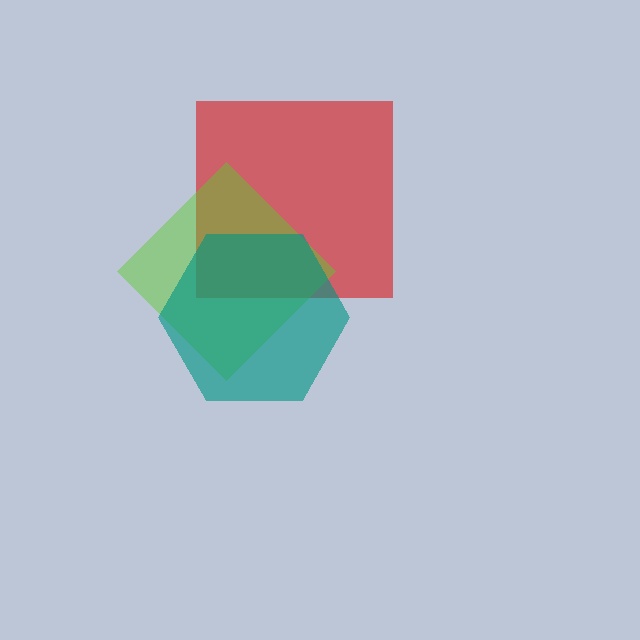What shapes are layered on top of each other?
The layered shapes are: a red square, a lime diamond, a teal hexagon.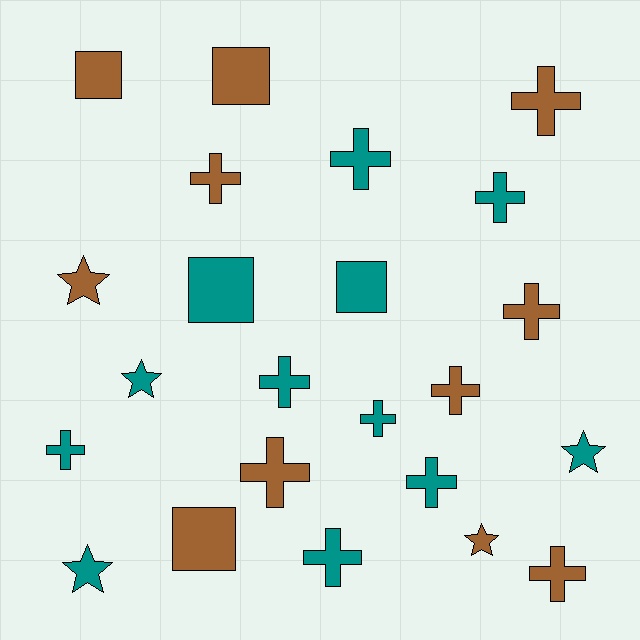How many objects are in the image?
There are 23 objects.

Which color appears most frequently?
Teal, with 12 objects.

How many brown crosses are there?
There are 6 brown crosses.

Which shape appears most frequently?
Cross, with 13 objects.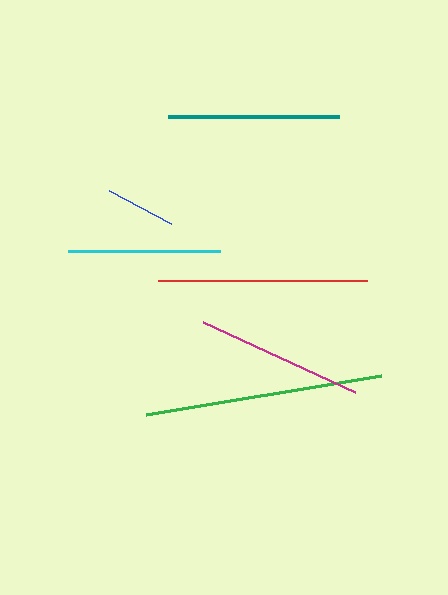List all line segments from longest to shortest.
From longest to shortest: green, red, teal, magenta, cyan, blue.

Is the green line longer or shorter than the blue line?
The green line is longer than the blue line.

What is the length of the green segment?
The green segment is approximately 238 pixels long.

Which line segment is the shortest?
The blue line is the shortest at approximately 70 pixels.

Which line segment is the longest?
The green line is the longest at approximately 238 pixels.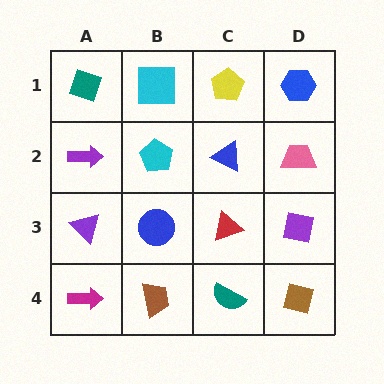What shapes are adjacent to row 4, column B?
A blue circle (row 3, column B), a magenta arrow (row 4, column A), a teal semicircle (row 4, column C).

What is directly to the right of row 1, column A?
A cyan square.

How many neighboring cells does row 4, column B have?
3.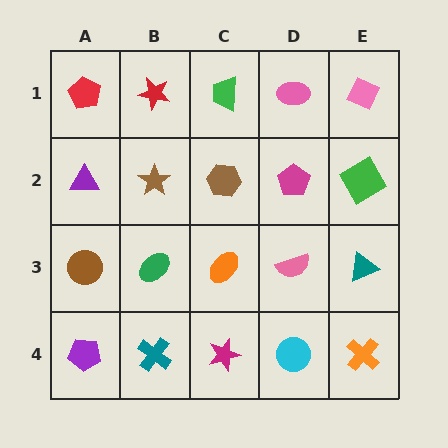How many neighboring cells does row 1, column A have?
2.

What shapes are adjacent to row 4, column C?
An orange ellipse (row 3, column C), a teal cross (row 4, column B), a cyan circle (row 4, column D).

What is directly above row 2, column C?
A green trapezoid.